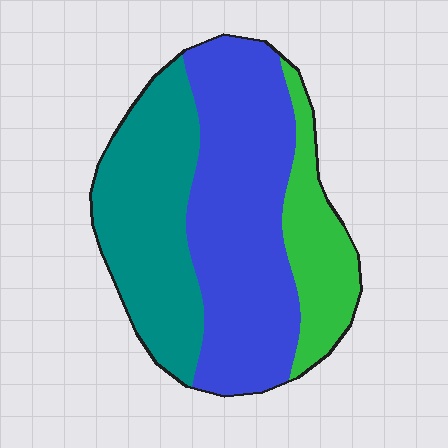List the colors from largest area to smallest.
From largest to smallest: blue, teal, green.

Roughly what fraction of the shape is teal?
Teal covers around 35% of the shape.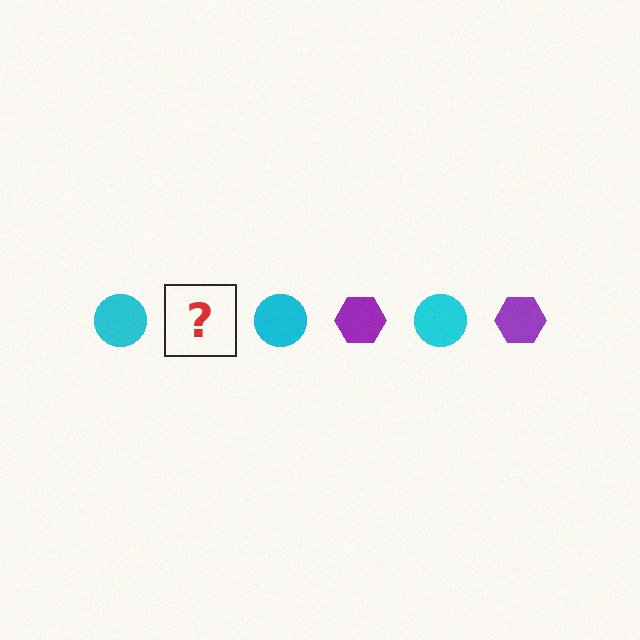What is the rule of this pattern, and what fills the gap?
The rule is that the pattern alternates between cyan circle and purple hexagon. The gap should be filled with a purple hexagon.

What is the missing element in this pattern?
The missing element is a purple hexagon.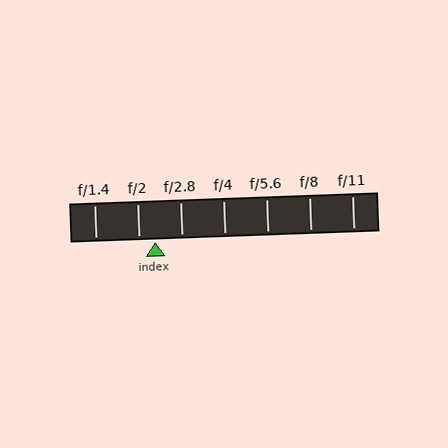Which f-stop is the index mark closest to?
The index mark is closest to f/2.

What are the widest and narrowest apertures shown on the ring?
The widest aperture shown is f/1.4 and the narrowest is f/11.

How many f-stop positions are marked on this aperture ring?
There are 7 f-stop positions marked.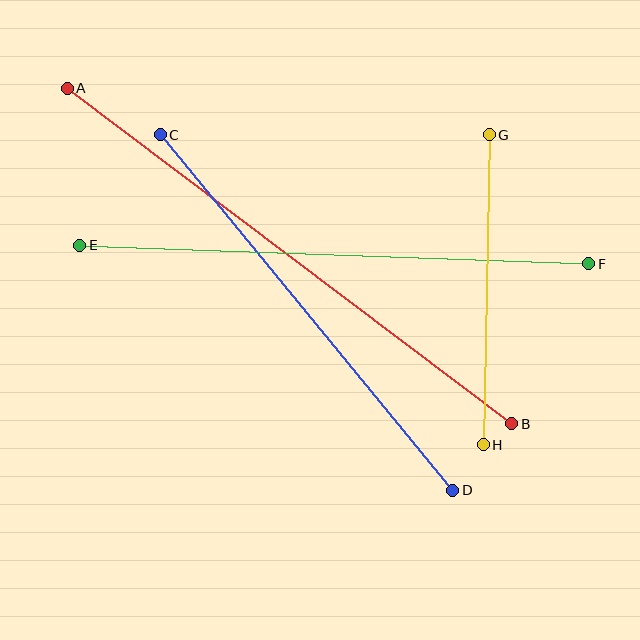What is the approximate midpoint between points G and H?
The midpoint is at approximately (486, 290) pixels.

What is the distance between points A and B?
The distance is approximately 557 pixels.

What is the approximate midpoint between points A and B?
The midpoint is at approximately (289, 256) pixels.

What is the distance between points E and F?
The distance is approximately 509 pixels.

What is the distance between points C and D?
The distance is approximately 460 pixels.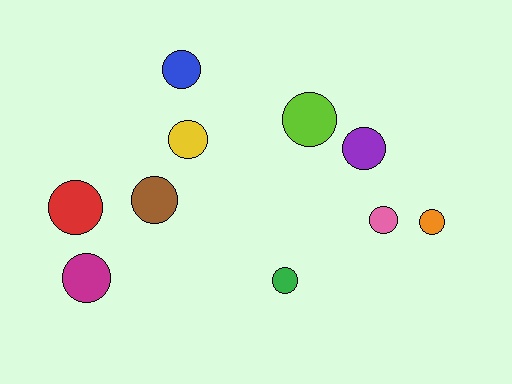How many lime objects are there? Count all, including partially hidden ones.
There is 1 lime object.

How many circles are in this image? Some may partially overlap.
There are 10 circles.